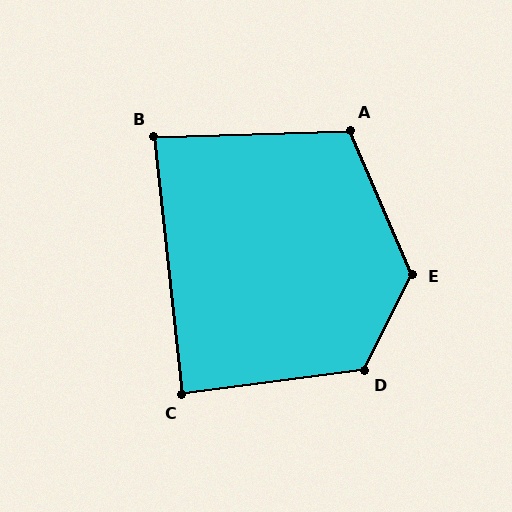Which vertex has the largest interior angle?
E, at approximately 130 degrees.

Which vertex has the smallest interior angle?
B, at approximately 86 degrees.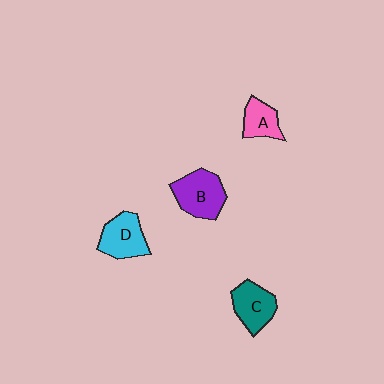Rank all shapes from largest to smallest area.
From largest to smallest: B (purple), D (cyan), C (teal), A (pink).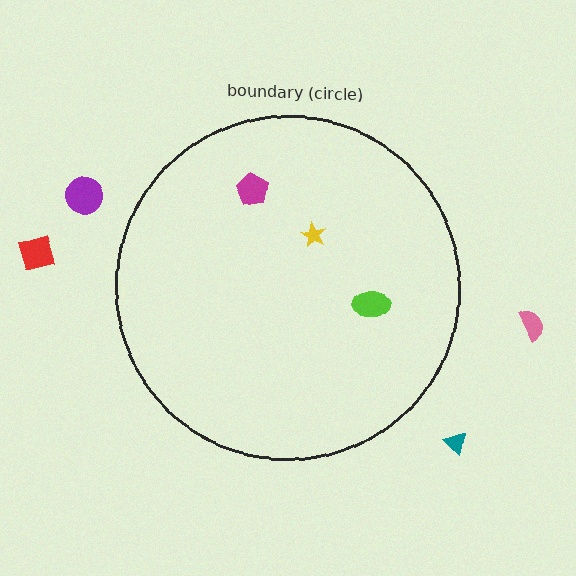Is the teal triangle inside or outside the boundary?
Outside.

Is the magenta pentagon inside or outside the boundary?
Inside.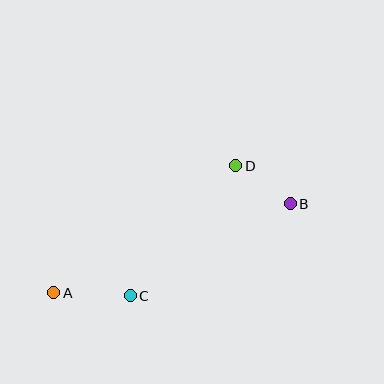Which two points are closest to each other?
Points B and D are closest to each other.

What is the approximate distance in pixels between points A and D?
The distance between A and D is approximately 222 pixels.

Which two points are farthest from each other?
Points A and B are farthest from each other.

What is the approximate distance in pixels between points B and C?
The distance between B and C is approximately 185 pixels.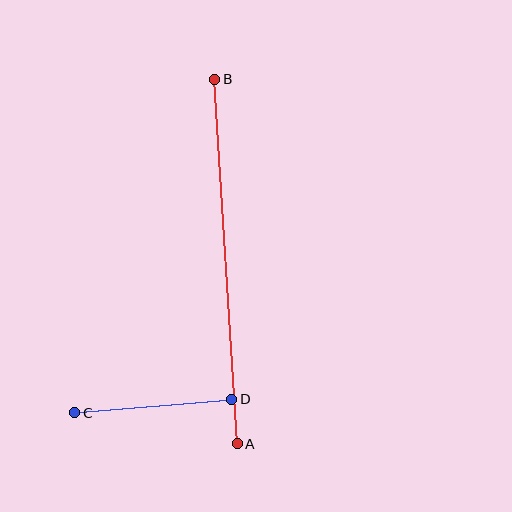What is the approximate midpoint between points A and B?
The midpoint is at approximately (226, 261) pixels.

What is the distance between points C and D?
The distance is approximately 157 pixels.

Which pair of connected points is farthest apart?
Points A and B are farthest apart.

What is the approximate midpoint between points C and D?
The midpoint is at approximately (153, 406) pixels.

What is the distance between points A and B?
The distance is approximately 365 pixels.